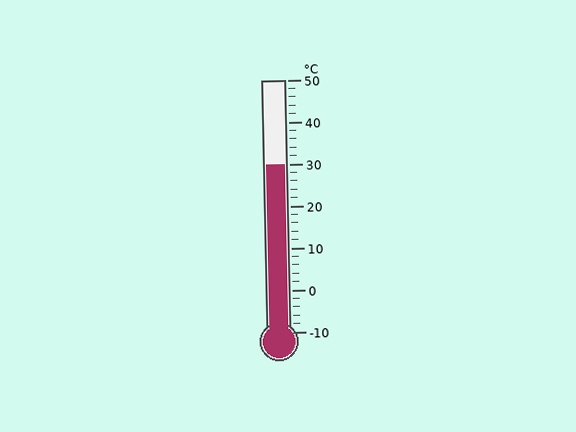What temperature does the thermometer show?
The thermometer shows approximately 30°C.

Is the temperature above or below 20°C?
The temperature is above 20°C.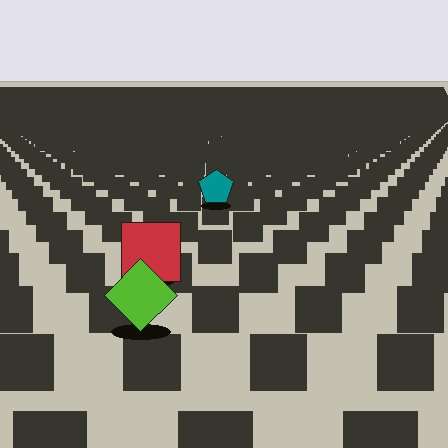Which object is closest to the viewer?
The lime diamond is closest. The texture marks near it are larger and more spread out.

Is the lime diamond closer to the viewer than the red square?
Yes. The lime diamond is closer — you can tell from the texture gradient: the ground texture is coarser near it.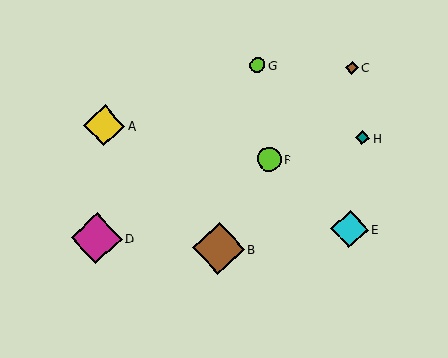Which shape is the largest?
The brown diamond (labeled B) is the largest.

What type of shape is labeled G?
Shape G is a lime circle.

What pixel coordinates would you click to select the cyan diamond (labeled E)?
Click at (350, 229) to select the cyan diamond E.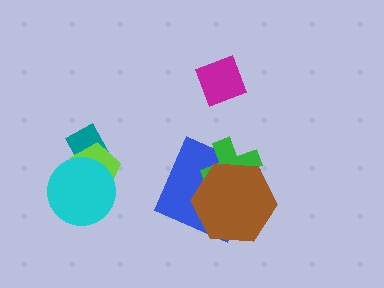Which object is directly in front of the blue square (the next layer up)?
The green cross is directly in front of the blue square.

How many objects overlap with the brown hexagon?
2 objects overlap with the brown hexagon.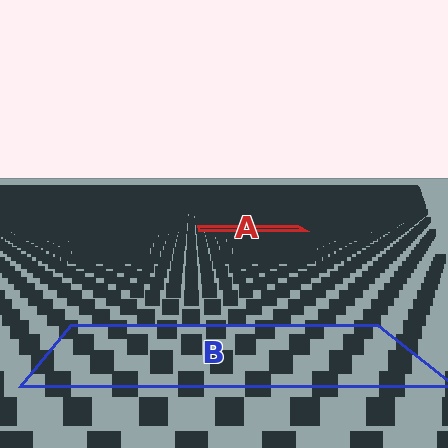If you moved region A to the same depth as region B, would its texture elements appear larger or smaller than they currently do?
They would appear larger. At a closer depth, the same texture elements are projected at a bigger on-screen size.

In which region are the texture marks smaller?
The texture marks are smaller in region A, because it is farther away.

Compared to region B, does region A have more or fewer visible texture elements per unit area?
Region A has more texture elements per unit area — they are packed more densely because it is farther away.